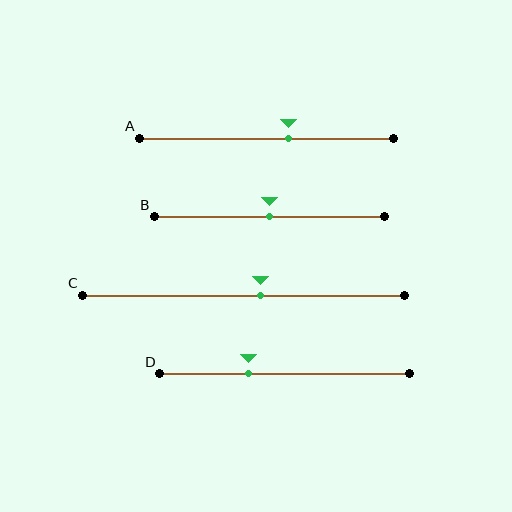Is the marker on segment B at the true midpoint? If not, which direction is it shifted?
Yes, the marker on segment B is at the true midpoint.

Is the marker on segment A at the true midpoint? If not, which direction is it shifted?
No, the marker on segment A is shifted to the right by about 9% of the segment length.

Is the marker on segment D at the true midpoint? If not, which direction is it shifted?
No, the marker on segment D is shifted to the left by about 15% of the segment length.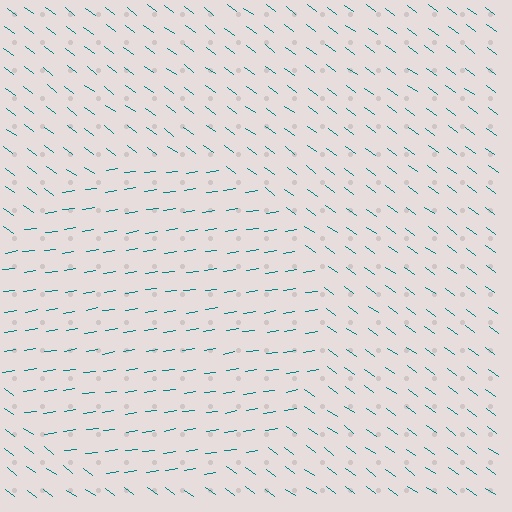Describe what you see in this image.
The image is filled with small teal line segments. A circle region in the image has lines oriented differently from the surrounding lines, creating a visible texture boundary.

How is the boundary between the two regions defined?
The boundary is defined purely by a change in line orientation (approximately 45 degrees difference). All lines are the same color and thickness.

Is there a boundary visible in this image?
Yes, there is a texture boundary formed by a change in line orientation.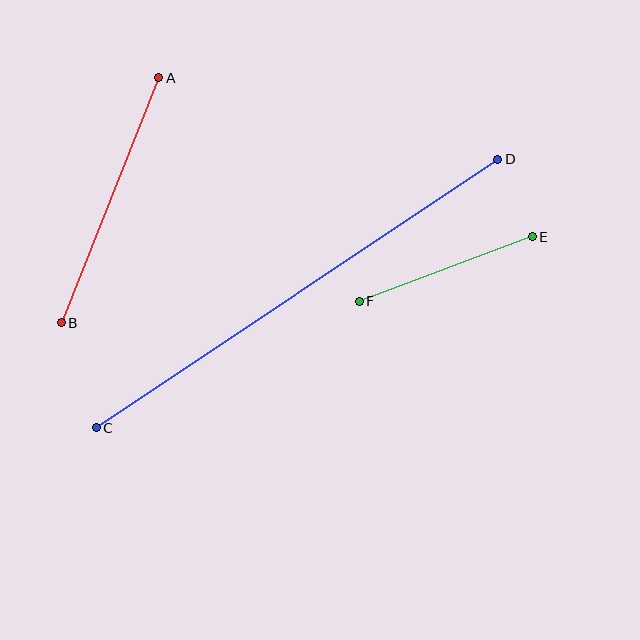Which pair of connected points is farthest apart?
Points C and D are farthest apart.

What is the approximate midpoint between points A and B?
The midpoint is at approximately (110, 200) pixels.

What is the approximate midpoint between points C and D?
The midpoint is at approximately (297, 293) pixels.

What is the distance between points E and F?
The distance is approximately 185 pixels.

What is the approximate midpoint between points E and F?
The midpoint is at approximately (446, 269) pixels.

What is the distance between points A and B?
The distance is approximately 264 pixels.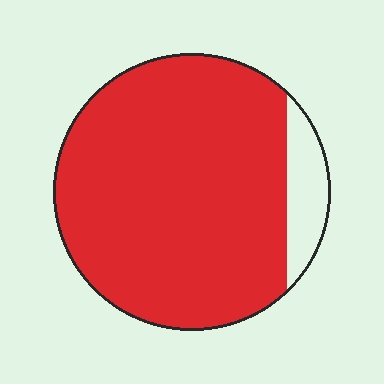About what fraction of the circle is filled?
About nine tenths (9/10).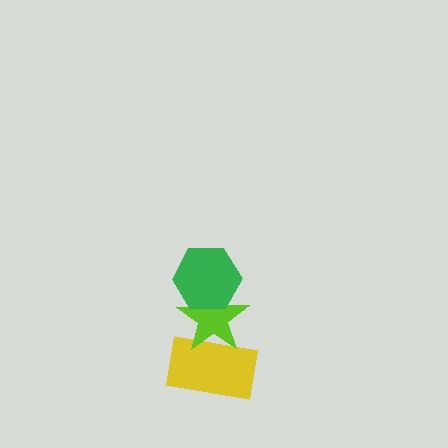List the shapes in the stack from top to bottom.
From top to bottom: the green hexagon, the lime star, the yellow rectangle.